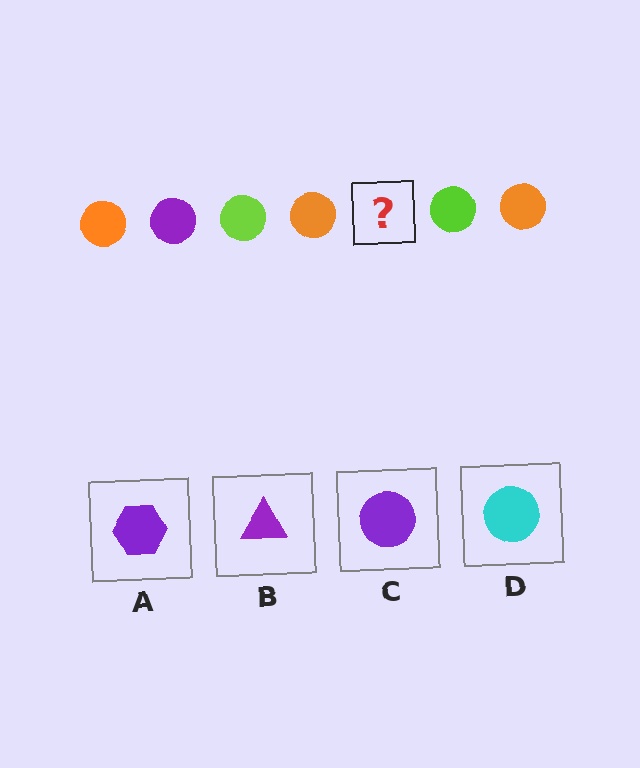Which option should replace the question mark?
Option C.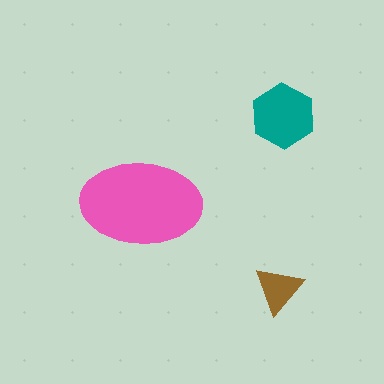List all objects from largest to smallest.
The pink ellipse, the teal hexagon, the brown triangle.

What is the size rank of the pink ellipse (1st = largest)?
1st.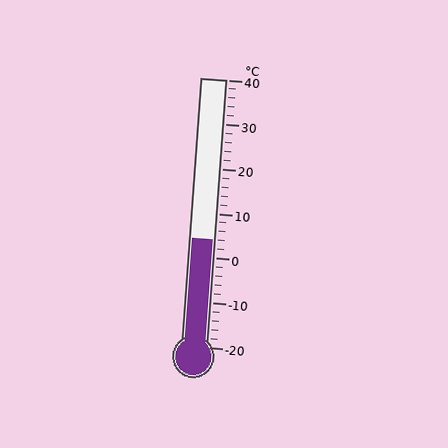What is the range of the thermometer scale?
The thermometer scale ranges from -20°C to 40°C.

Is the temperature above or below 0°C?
The temperature is above 0°C.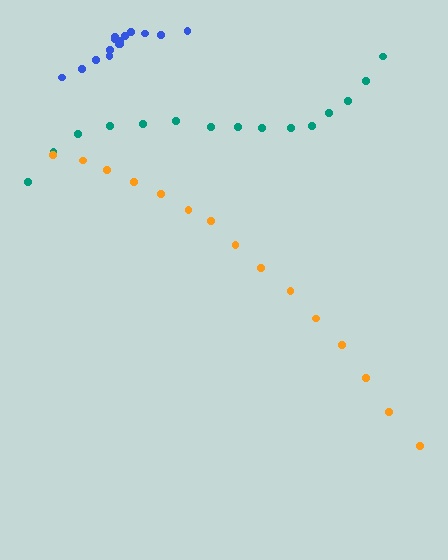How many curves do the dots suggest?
There are 3 distinct paths.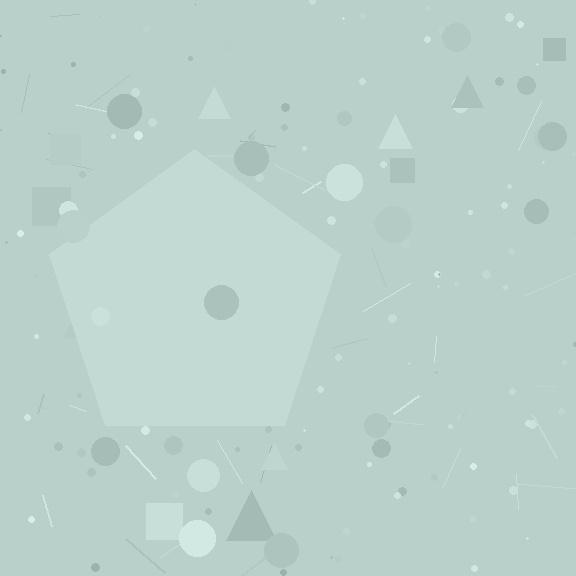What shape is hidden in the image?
A pentagon is hidden in the image.